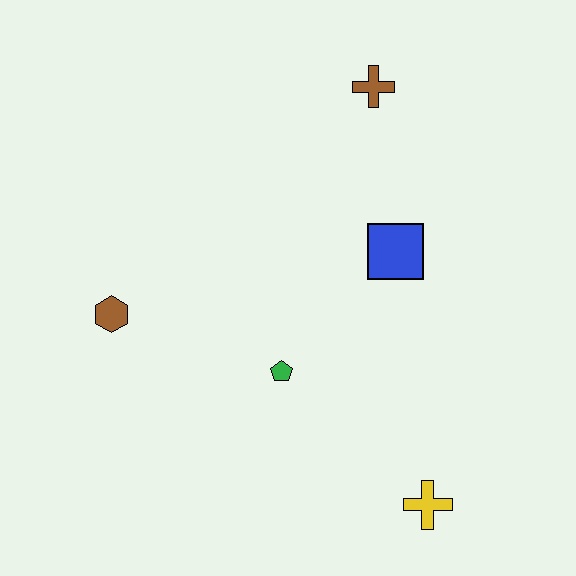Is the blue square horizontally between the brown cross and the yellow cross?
Yes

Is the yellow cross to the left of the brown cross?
No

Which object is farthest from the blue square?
The brown hexagon is farthest from the blue square.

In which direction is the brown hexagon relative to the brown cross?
The brown hexagon is to the left of the brown cross.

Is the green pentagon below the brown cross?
Yes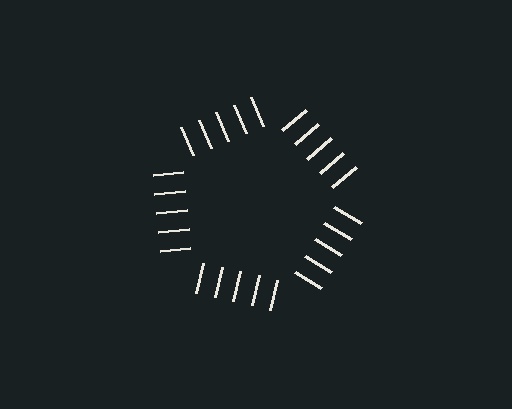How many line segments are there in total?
25 — 5 along each of the 5 edges.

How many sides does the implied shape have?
5 sides — the line-ends trace a pentagon.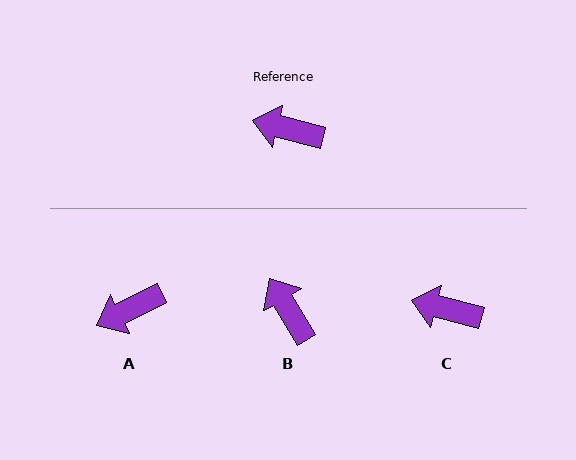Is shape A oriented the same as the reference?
No, it is off by about 41 degrees.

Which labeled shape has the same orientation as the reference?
C.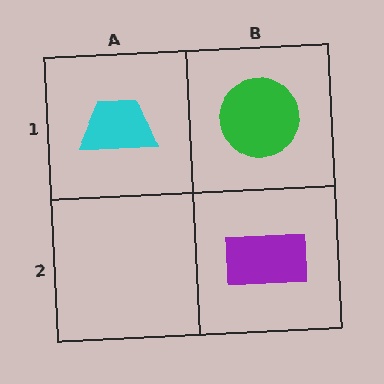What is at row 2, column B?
A purple rectangle.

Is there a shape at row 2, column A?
No, that cell is empty.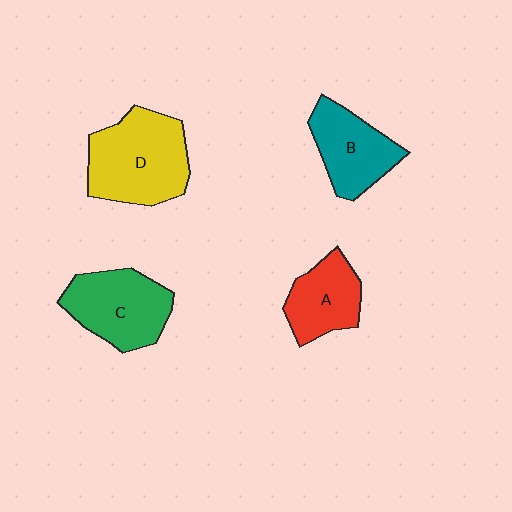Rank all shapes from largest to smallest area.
From largest to smallest: D (yellow), C (green), B (teal), A (red).